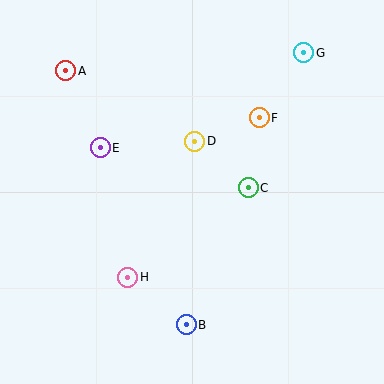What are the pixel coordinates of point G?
Point G is at (304, 53).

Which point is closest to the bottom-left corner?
Point H is closest to the bottom-left corner.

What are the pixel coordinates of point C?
Point C is at (248, 188).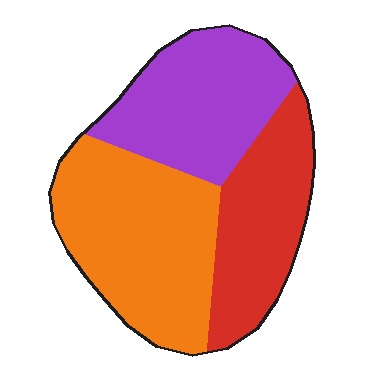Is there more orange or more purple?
Orange.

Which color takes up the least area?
Red, at roughly 25%.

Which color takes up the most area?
Orange, at roughly 40%.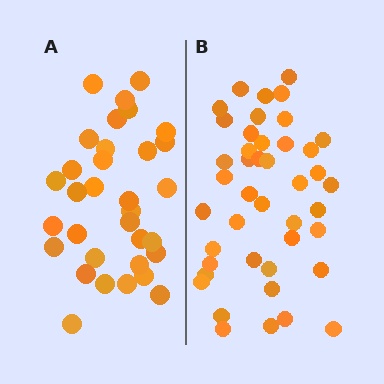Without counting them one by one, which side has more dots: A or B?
Region B (the right region) has more dots.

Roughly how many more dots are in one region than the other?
Region B has roughly 10 or so more dots than region A.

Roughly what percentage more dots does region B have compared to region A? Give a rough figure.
About 30% more.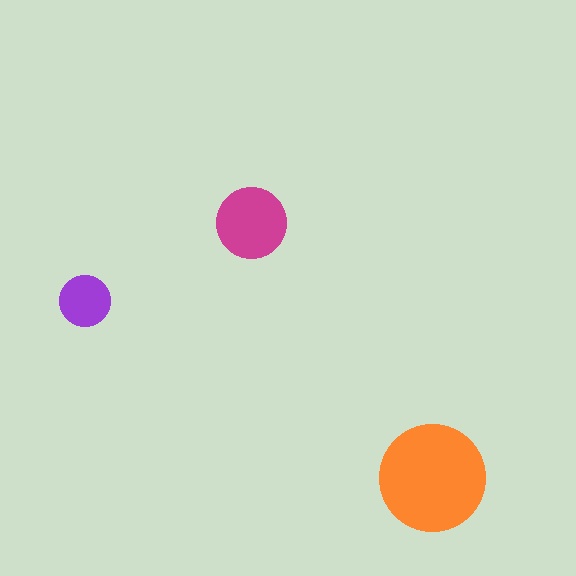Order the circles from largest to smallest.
the orange one, the magenta one, the purple one.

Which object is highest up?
The magenta circle is topmost.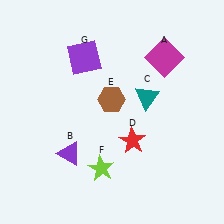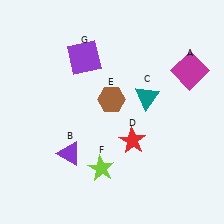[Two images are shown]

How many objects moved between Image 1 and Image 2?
1 object moved between the two images.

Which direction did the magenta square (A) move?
The magenta square (A) moved right.